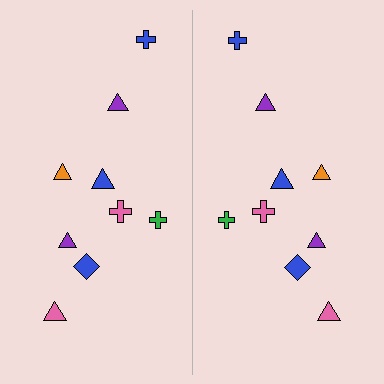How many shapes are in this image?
There are 18 shapes in this image.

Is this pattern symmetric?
Yes, this pattern has bilateral (reflection) symmetry.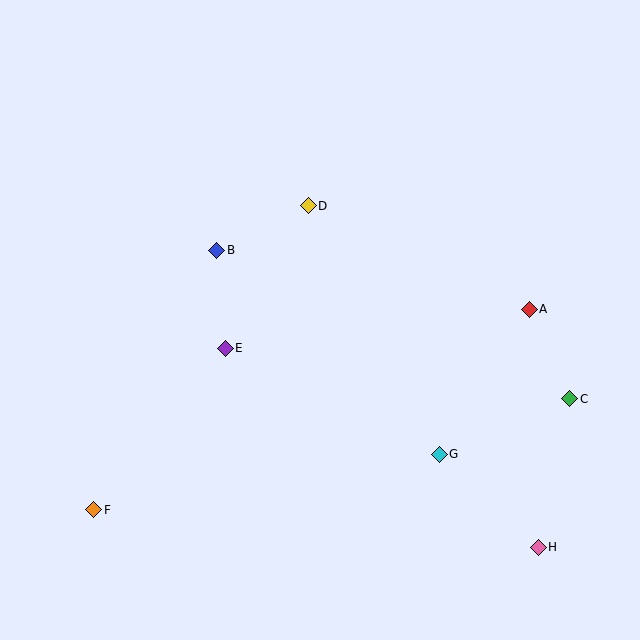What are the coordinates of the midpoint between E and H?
The midpoint between E and H is at (382, 448).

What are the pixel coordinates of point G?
Point G is at (439, 454).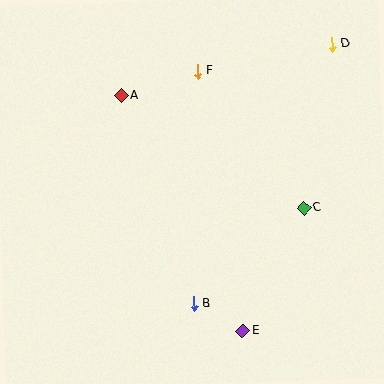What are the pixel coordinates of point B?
Point B is at (193, 303).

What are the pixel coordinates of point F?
Point F is at (198, 71).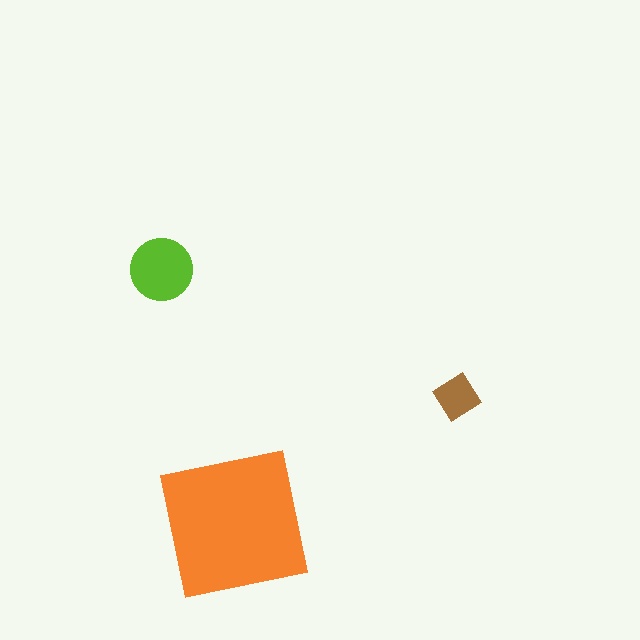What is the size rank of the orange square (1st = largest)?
1st.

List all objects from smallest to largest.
The brown diamond, the lime circle, the orange square.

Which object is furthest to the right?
The brown diamond is rightmost.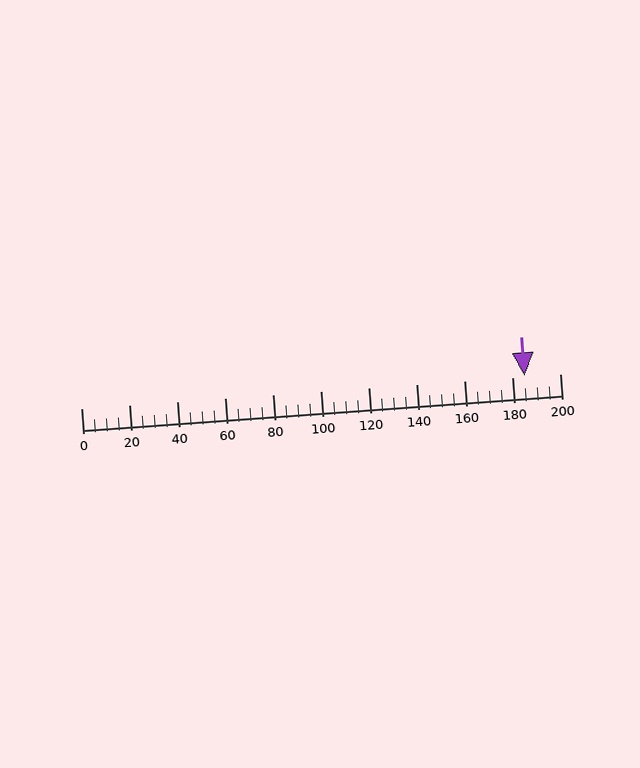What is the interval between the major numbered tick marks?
The major tick marks are spaced 20 units apart.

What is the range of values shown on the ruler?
The ruler shows values from 0 to 200.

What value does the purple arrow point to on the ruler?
The purple arrow points to approximately 185.